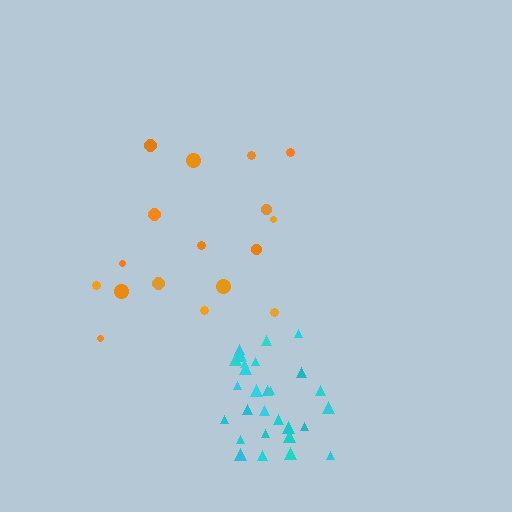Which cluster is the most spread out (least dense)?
Orange.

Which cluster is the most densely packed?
Cyan.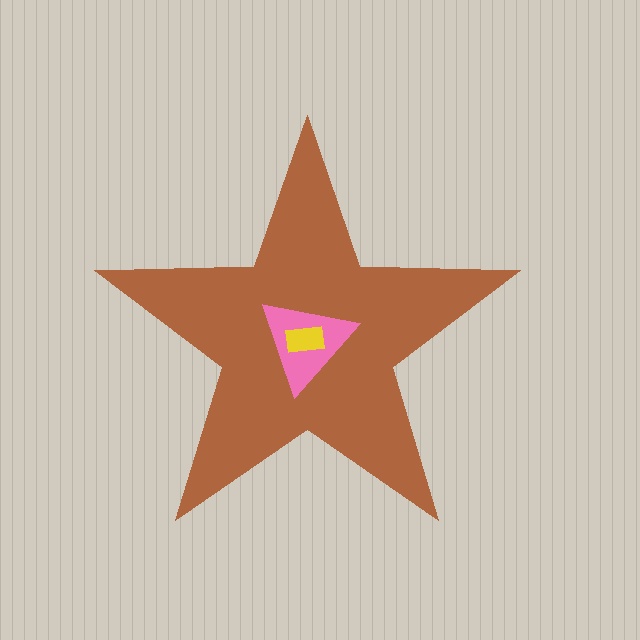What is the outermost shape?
The brown star.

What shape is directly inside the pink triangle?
The yellow rectangle.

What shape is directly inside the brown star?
The pink triangle.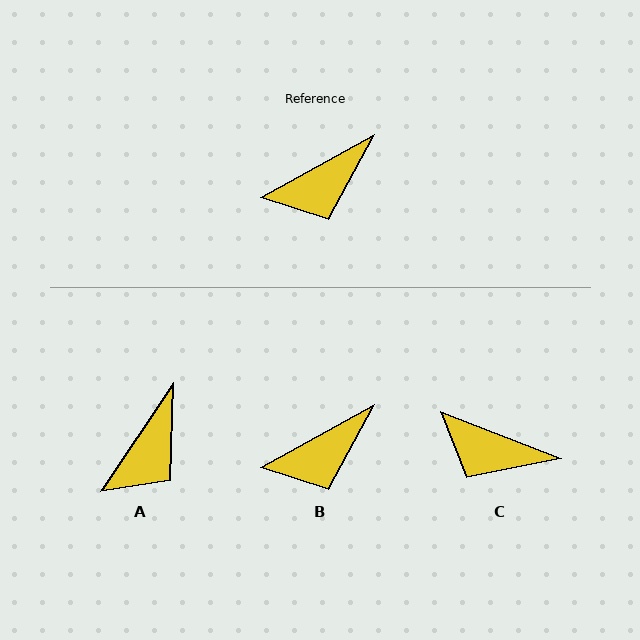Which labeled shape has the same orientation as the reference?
B.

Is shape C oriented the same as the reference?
No, it is off by about 50 degrees.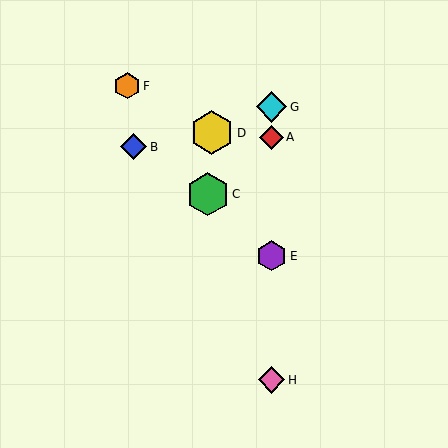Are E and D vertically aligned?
No, E is at x≈271 and D is at x≈212.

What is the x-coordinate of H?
Object H is at x≈271.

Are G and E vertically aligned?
Yes, both are at x≈271.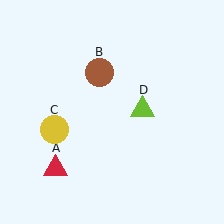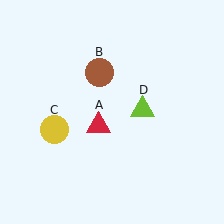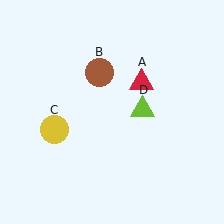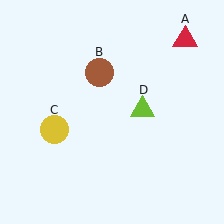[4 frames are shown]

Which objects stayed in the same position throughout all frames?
Brown circle (object B) and yellow circle (object C) and lime triangle (object D) remained stationary.